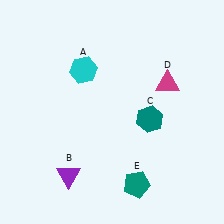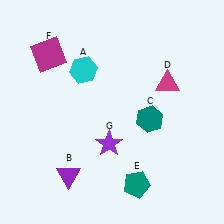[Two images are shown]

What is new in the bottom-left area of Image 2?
A purple star (G) was added in the bottom-left area of Image 2.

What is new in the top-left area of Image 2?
A magenta square (F) was added in the top-left area of Image 2.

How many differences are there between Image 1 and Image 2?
There are 2 differences between the two images.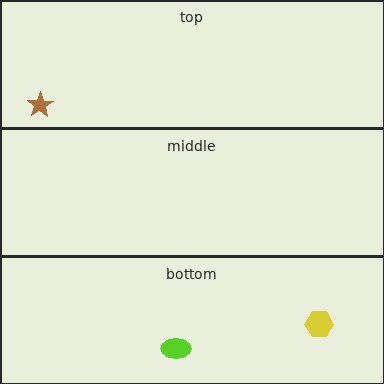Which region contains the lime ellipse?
The bottom region.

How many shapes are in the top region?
1.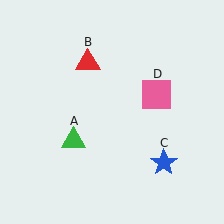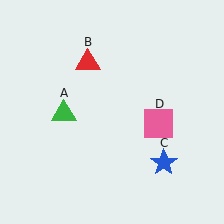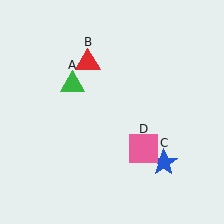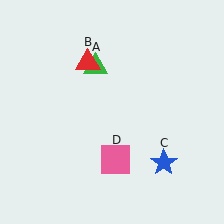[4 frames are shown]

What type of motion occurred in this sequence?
The green triangle (object A), pink square (object D) rotated clockwise around the center of the scene.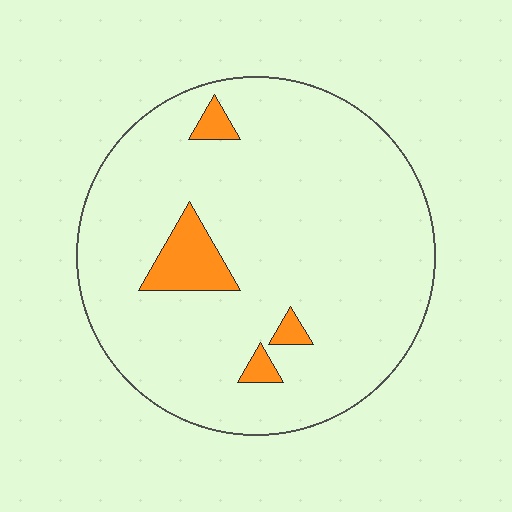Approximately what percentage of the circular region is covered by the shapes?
Approximately 10%.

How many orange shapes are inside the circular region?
4.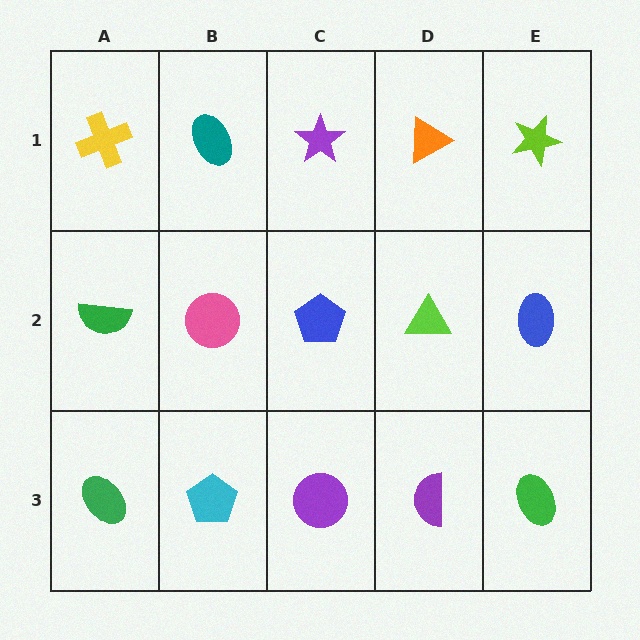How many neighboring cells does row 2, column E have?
3.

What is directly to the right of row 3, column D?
A green ellipse.